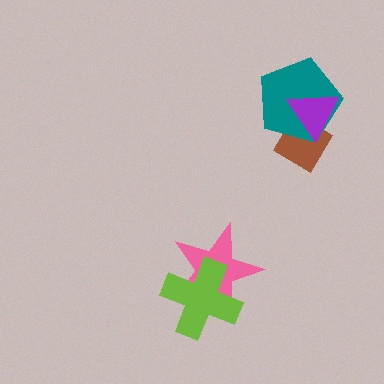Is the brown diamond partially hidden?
Yes, it is partially covered by another shape.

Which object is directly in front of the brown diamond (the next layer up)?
The teal pentagon is directly in front of the brown diamond.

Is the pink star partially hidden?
Yes, it is partially covered by another shape.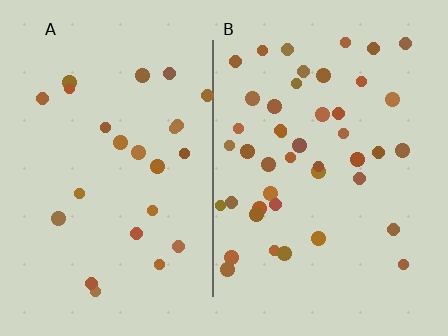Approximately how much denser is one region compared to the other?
Approximately 1.8× — region B over region A.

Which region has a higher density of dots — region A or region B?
B (the right).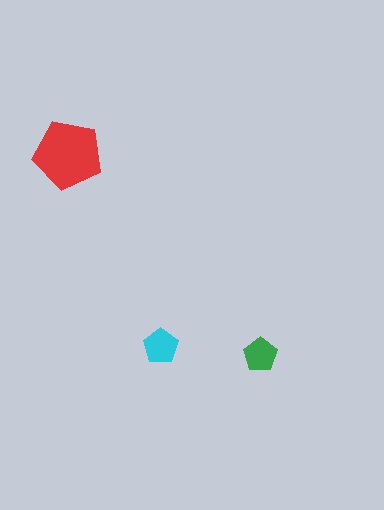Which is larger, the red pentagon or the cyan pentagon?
The red one.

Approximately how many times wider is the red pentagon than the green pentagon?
About 2 times wider.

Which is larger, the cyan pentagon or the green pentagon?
The cyan one.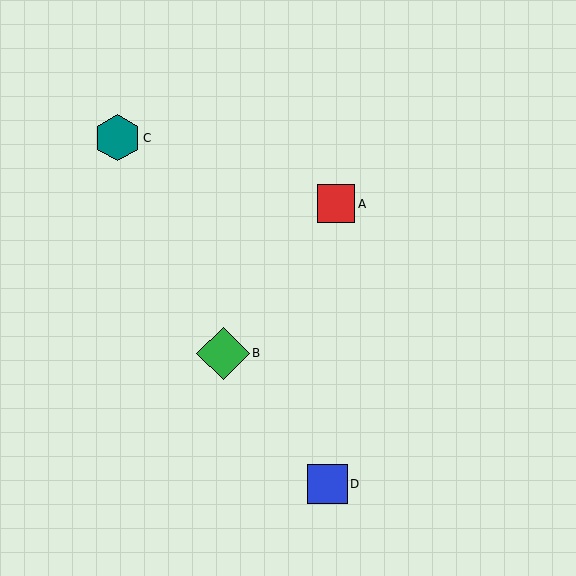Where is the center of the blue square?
The center of the blue square is at (328, 484).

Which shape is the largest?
The green diamond (labeled B) is the largest.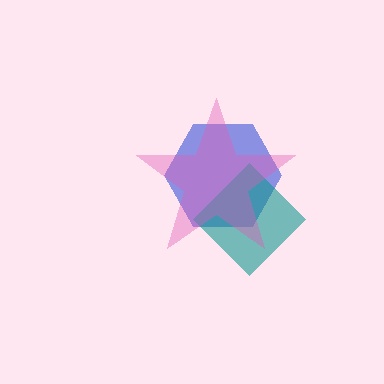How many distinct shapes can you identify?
There are 3 distinct shapes: a blue hexagon, a teal diamond, a pink star.